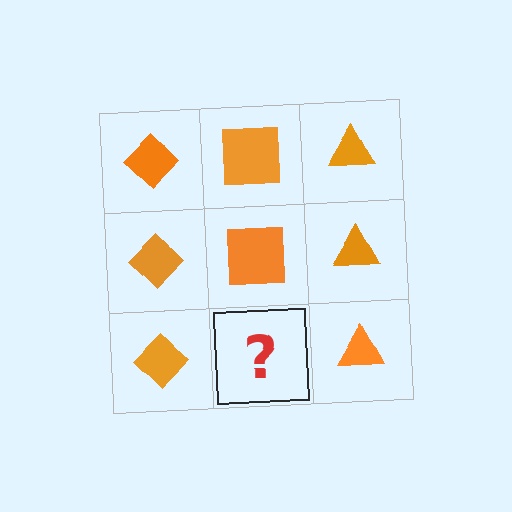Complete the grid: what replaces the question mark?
The question mark should be replaced with an orange square.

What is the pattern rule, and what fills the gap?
The rule is that each column has a consistent shape. The gap should be filled with an orange square.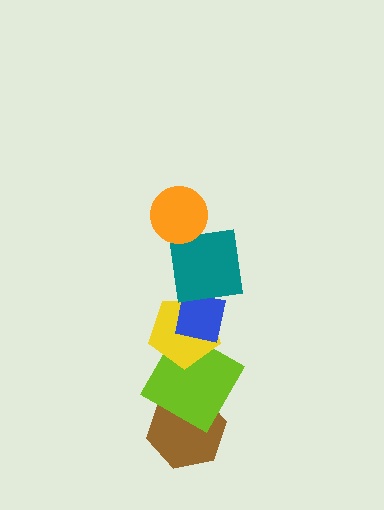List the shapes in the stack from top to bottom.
From top to bottom: the orange circle, the teal square, the blue square, the yellow pentagon, the lime square, the brown hexagon.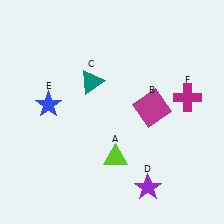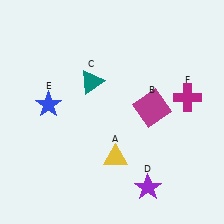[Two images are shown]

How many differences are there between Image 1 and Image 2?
There is 1 difference between the two images.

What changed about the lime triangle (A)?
In Image 1, A is lime. In Image 2, it changed to yellow.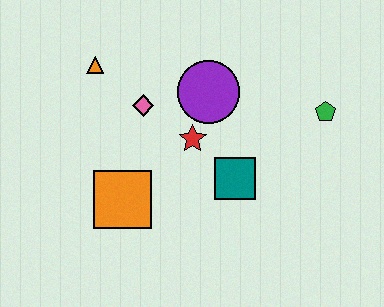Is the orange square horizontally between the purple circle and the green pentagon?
No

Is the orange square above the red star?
No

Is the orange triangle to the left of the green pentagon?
Yes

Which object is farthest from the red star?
The green pentagon is farthest from the red star.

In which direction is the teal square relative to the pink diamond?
The teal square is to the right of the pink diamond.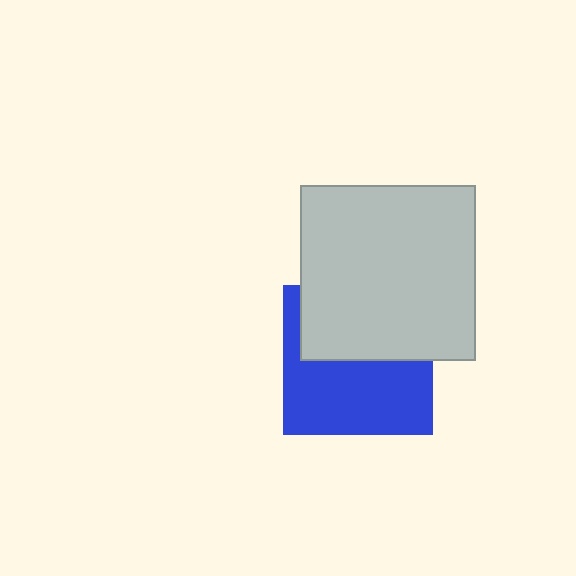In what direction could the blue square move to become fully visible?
The blue square could move down. That would shift it out from behind the light gray square entirely.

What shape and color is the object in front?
The object in front is a light gray square.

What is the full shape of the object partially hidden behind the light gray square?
The partially hidden object is a blue square.